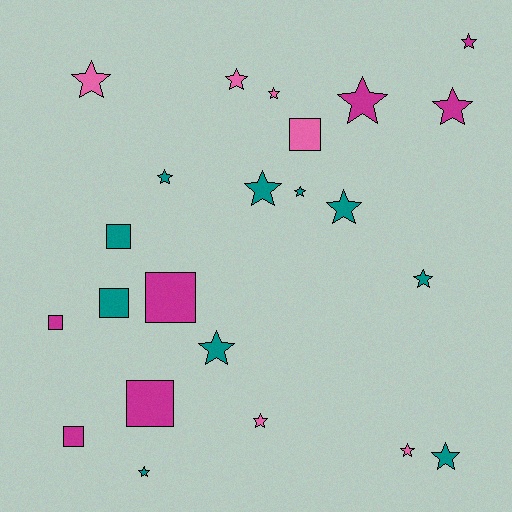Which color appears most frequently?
Teal, with 10 objects.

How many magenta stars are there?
There are 3 magenta stars.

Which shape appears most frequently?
Star, with 16 objects.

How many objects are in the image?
There are 23 objects.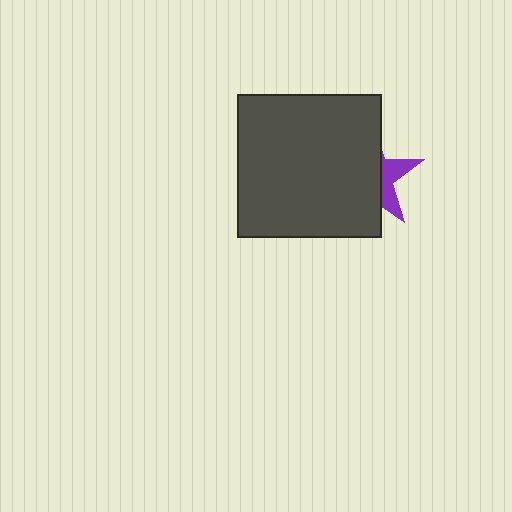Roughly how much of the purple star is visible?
A small part of it is visible (roughly 31%).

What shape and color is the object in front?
The object in front is a dark gray rectangle.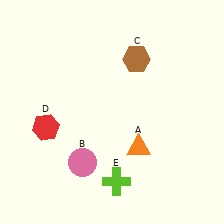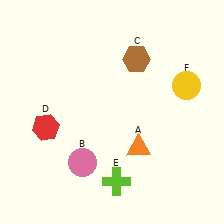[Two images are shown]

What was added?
A yellow circle (F) was added in Image 2.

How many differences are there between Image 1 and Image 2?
There is 1 difference between the two images.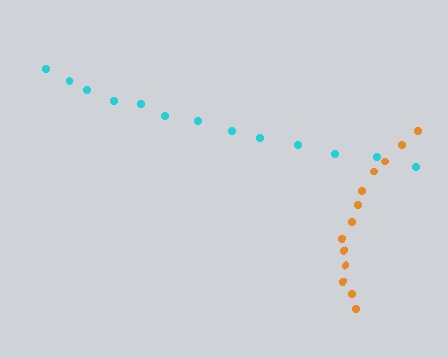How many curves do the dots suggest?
There are 2 distinct paths.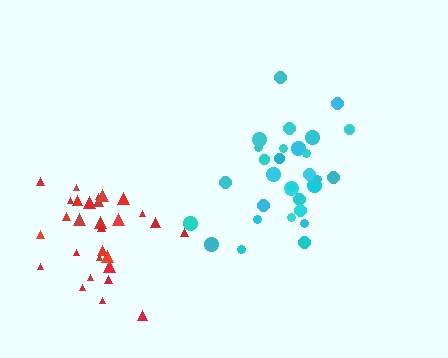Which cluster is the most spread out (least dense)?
Cyan.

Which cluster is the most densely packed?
Red.